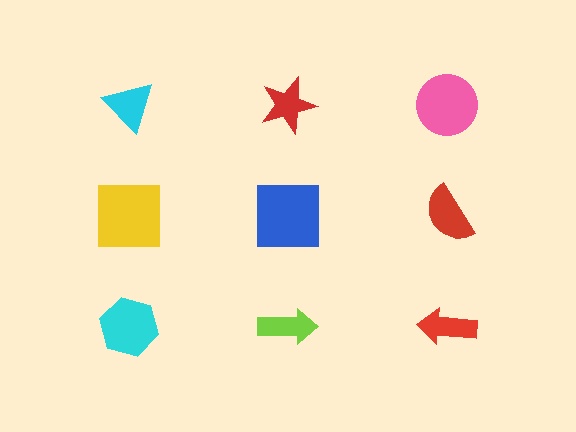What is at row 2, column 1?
A yellow square.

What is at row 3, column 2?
A lime arrow.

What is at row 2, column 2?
A blue square.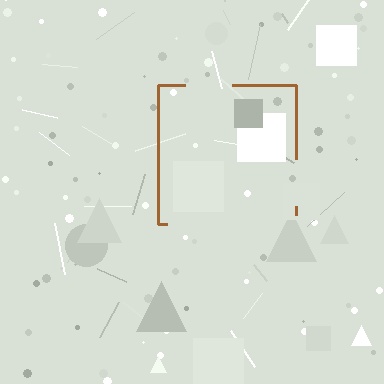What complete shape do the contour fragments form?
The contour fragments form a square.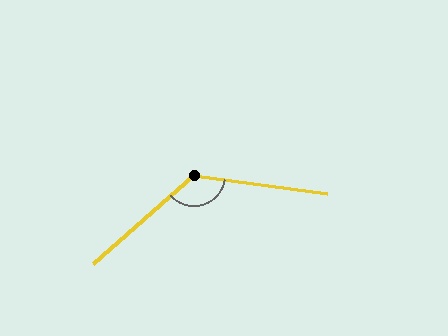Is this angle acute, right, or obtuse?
It is obtuse.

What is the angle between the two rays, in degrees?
Approximately 131 degrees.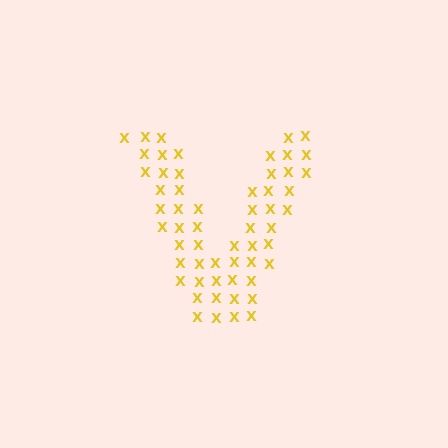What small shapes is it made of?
It is made of small letter X's.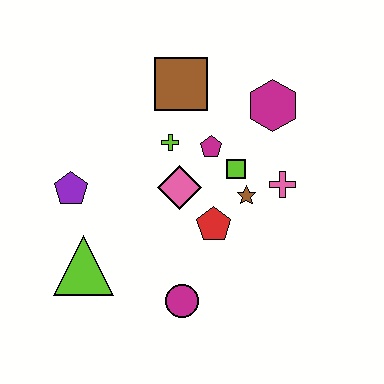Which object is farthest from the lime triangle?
The magenta hexagon is farthest from the lime triangle.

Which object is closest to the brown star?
The lime square is closest to the brown star.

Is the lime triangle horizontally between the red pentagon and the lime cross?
No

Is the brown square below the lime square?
No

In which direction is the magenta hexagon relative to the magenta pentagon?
The magenta hexagon is to the right of the magenta pentagon.